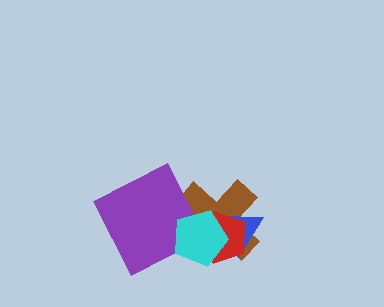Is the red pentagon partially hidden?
Yes, it is partially covered by another shape.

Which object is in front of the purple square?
The cyan pentagon is in front of the purple square.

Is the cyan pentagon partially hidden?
No, no other shape covers it.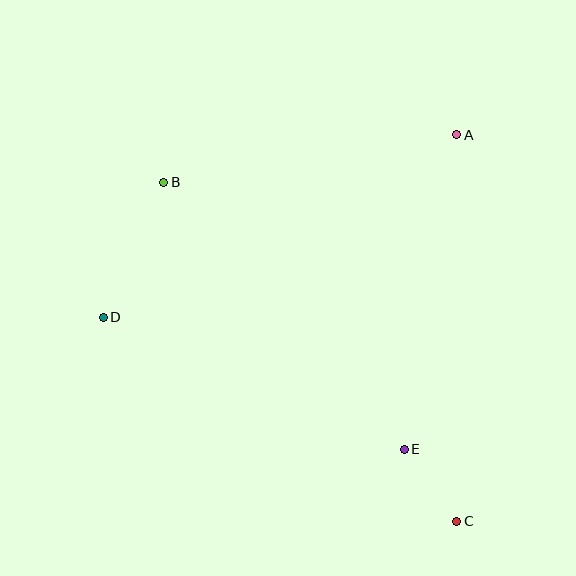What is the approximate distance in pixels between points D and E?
The distance between D and E is approximately 329 pixels.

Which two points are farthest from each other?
Points B and C are farthest from each other.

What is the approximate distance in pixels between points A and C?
The distance between A and C is approximately 386 pixels.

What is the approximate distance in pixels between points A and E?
The distance between A and E is approximately 318 pixels.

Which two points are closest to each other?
Points C and E are closest to each other.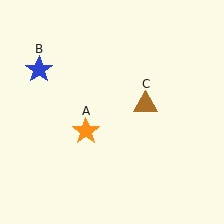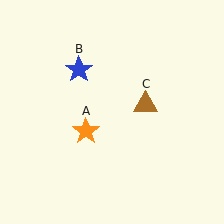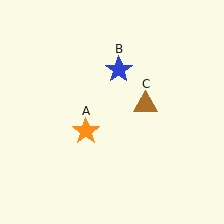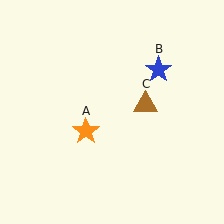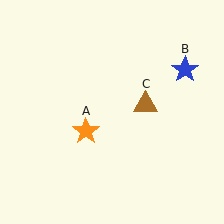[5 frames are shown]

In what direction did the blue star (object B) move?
The blue star (object B) moved right.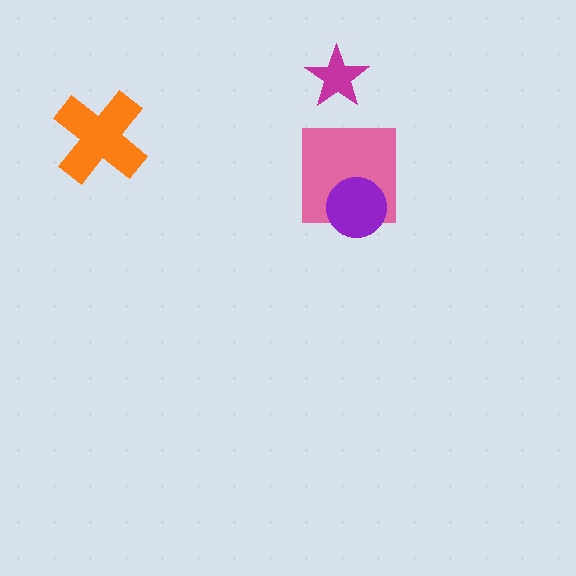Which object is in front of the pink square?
The purple circle is in front of the pink square.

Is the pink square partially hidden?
Yes, it is partially covered by another shape.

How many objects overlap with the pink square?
1 object overlaps with the pink square.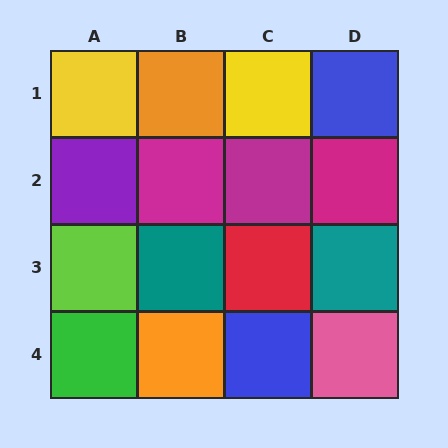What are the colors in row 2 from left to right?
Purple, magenta, magenta, magenta.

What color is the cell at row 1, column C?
Yellow.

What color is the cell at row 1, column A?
Yellow.